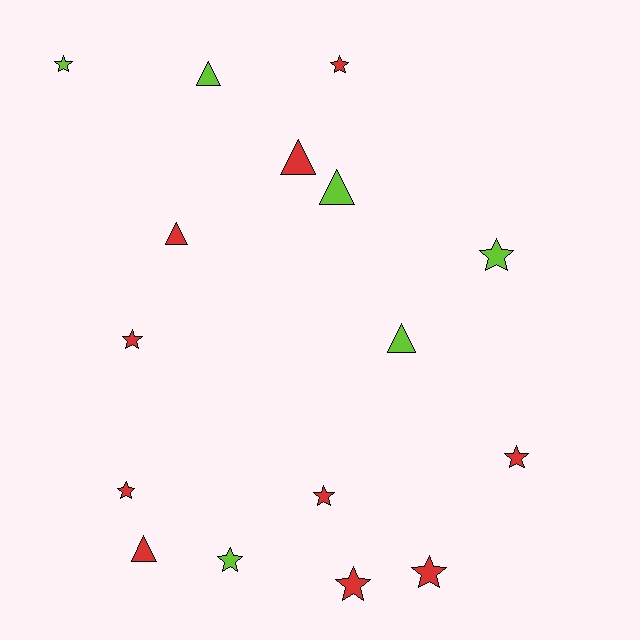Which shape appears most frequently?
Star, with 10 objects.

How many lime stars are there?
There are 3 lime stars.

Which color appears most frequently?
Red, with 10 objects.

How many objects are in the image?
There are 16 objects.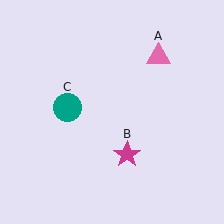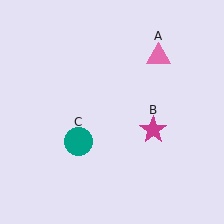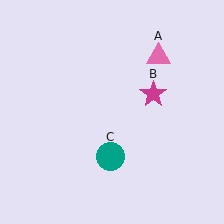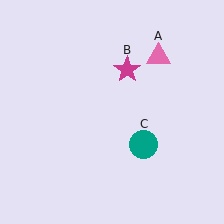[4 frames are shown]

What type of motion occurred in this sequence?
The magenta star (object B), teal circle (object C) rotated counterclockwise around the center of the scene.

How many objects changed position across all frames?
2 objects changed position: magenta star (object B), teal circle (object C).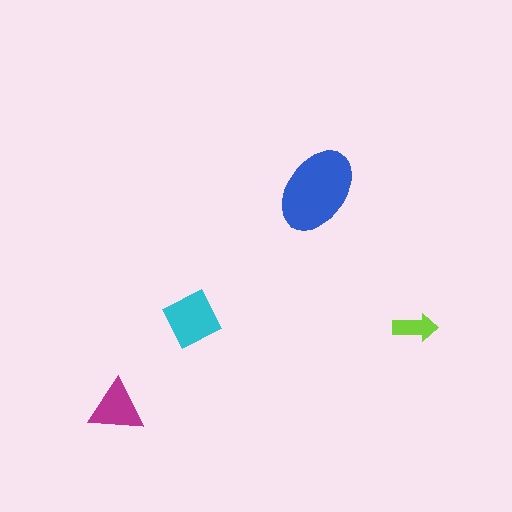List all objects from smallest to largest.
The lime arrow, the magenta triangle, the cyan diamond, the blue ellipse.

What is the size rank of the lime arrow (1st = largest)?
4th.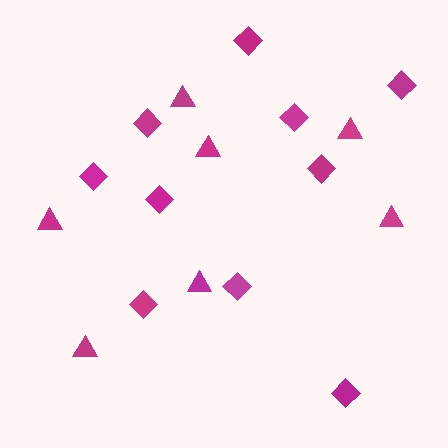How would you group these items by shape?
There are 2 groups: one group of triangles (7) and one group of diamonds (10).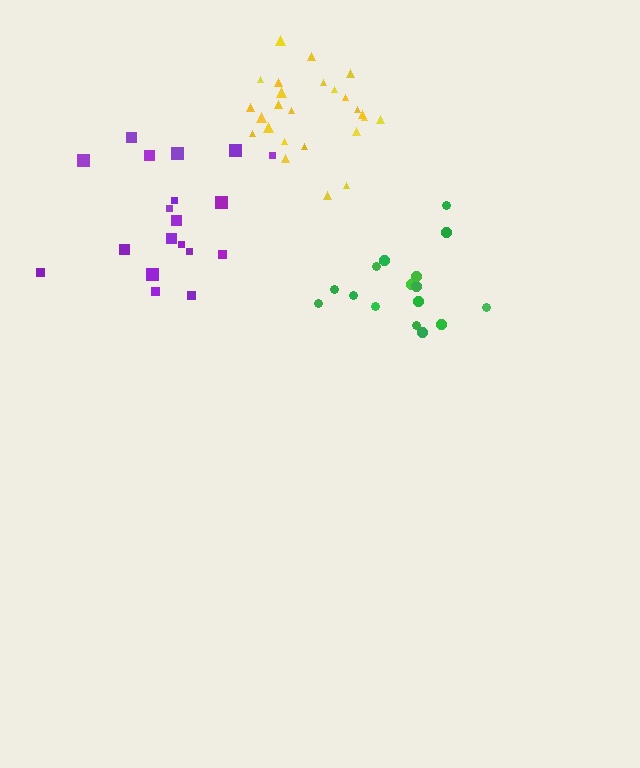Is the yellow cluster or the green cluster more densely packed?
Yellow.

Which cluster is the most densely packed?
Yellow.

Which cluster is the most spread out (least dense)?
Purple.